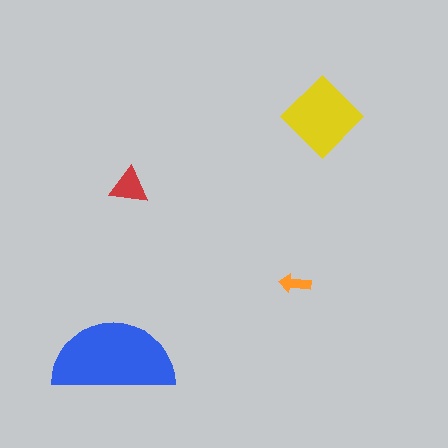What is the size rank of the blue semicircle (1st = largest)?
1st.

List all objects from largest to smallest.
The blue semicircle, the yellow diamond, the red triangle, the orange arrow.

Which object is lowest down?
The blue semicircle is bottommost.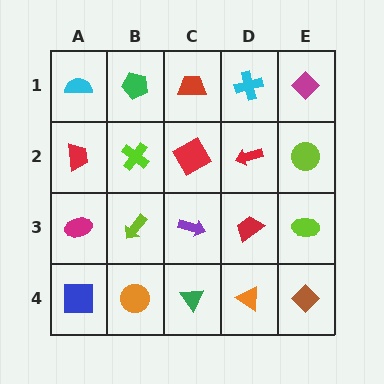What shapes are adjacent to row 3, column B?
A lime cross (row 2, column B), an orange circle (row 4, column B), a magenta ellipse (row 3, column A), a purple arrow (row 3, column C).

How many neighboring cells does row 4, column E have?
2.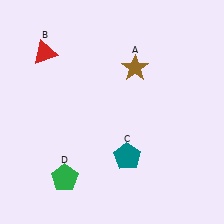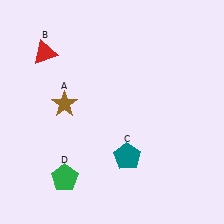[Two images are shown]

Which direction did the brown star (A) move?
The brown star (A) moved left.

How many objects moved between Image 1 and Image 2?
1 object moved between the two images.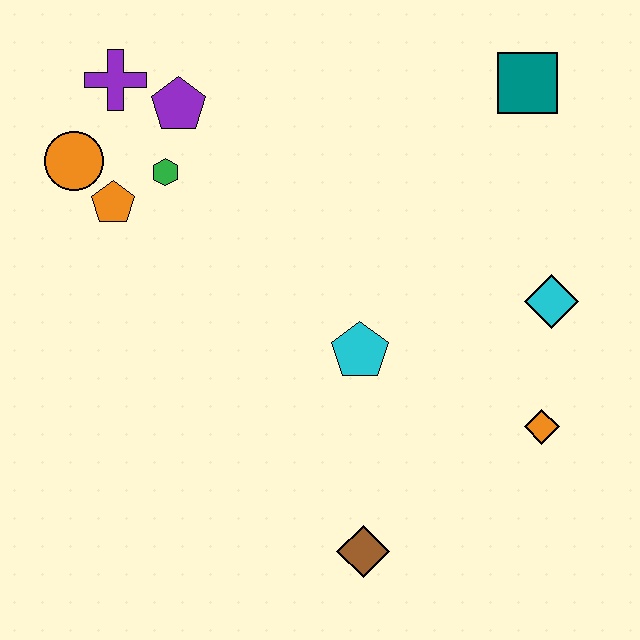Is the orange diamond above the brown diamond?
Yes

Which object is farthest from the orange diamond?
The purple cross is farthest from the orange diamond.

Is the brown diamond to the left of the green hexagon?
No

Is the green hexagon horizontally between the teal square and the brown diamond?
No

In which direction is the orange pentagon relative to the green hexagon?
The orange pentagon is to the left of the green hexagon.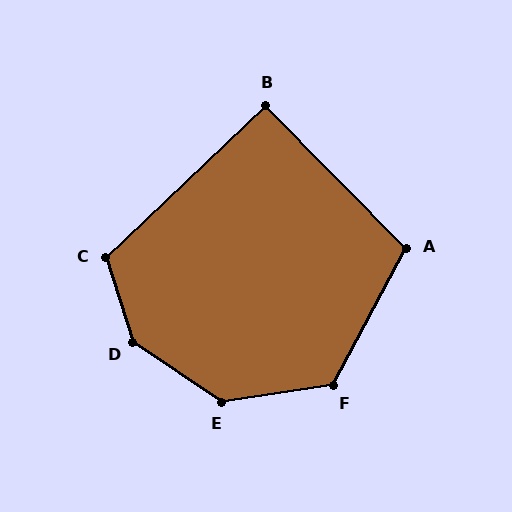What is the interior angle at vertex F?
Approximately 127 degrees (obtuse).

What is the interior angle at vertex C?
Approximately 116 degrees (obtuse).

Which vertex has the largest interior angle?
D, at approximately 142 degrees.